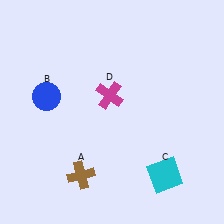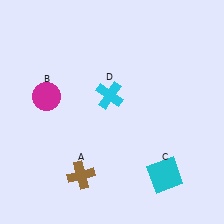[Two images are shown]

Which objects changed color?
B changed from blue to magenta. D changed from magenta to cyan.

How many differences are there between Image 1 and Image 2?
There are 2 differences between the two images.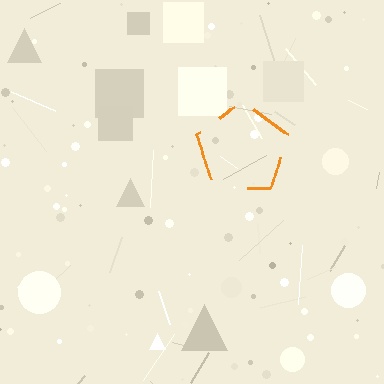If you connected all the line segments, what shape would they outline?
They would outline a pentagon.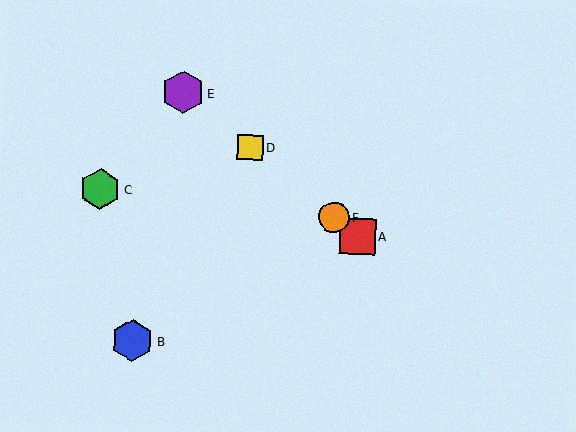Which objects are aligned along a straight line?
Objects A, D, E, F are aligned along a straight line.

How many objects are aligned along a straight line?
4 objects (A, D, E, F) are aligned along a straight line.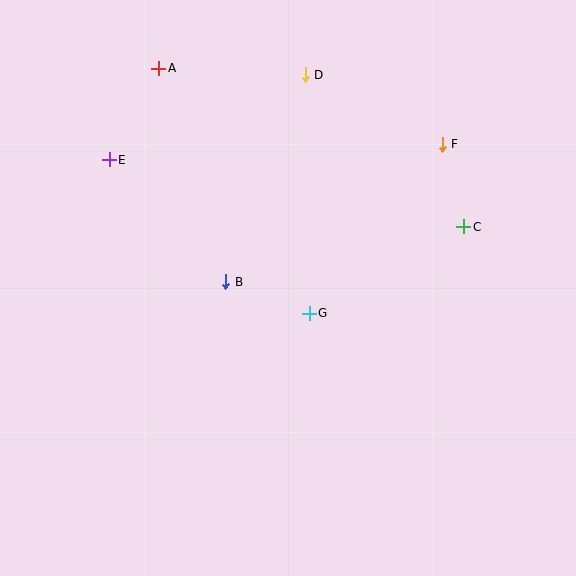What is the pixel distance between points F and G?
The distance between F and G is 215 pixels.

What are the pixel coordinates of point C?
Point C is at (464, 227).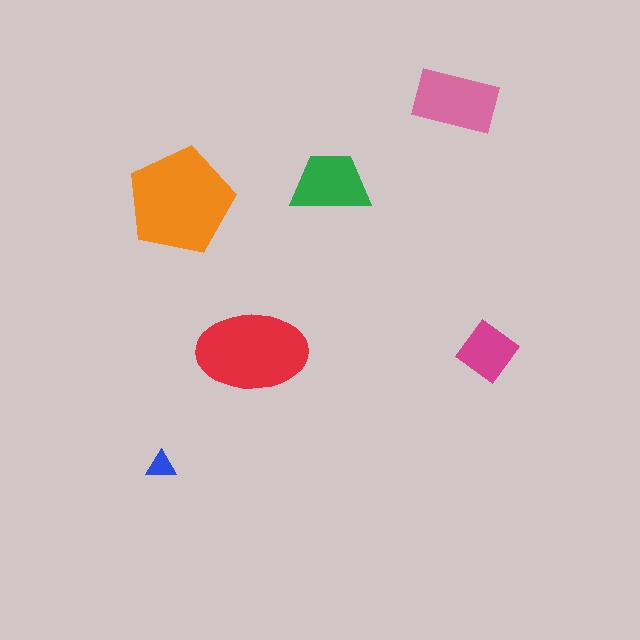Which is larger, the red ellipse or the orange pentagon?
The orange pentagon.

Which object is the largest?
The orange pentagon.